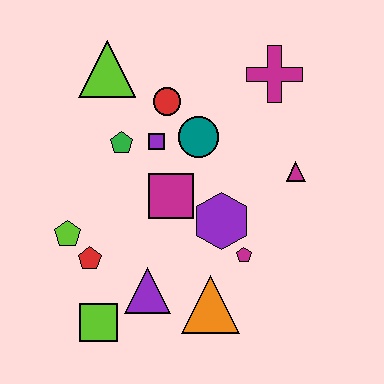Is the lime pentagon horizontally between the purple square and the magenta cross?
No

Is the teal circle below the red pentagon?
No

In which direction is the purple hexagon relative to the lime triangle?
The purple hexagon is below the lime triangle.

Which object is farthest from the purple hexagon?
The lime triangle is farthest from the purple hexagon.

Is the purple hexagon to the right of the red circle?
Yes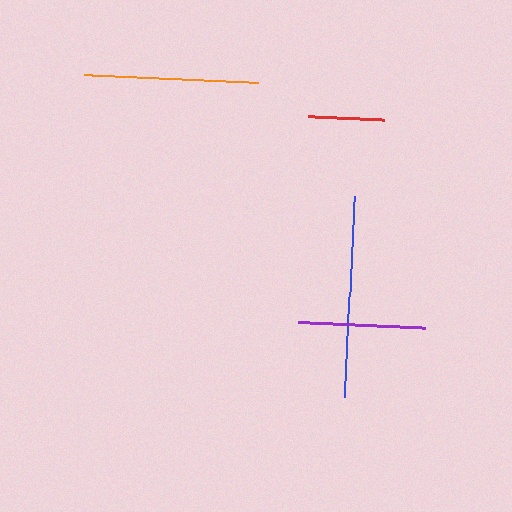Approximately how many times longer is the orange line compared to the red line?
The orange line is approximately 2.3 times the length of the red line.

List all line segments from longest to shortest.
From longest to shortest: blue, orange, purple, red.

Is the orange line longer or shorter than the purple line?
The orange line is longer than the purple line.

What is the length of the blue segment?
The blue segment is approximately 201 pixels long.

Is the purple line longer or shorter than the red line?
The purple line is longer than the red line.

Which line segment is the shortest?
The red line is the shortest at approximately 76 pixels.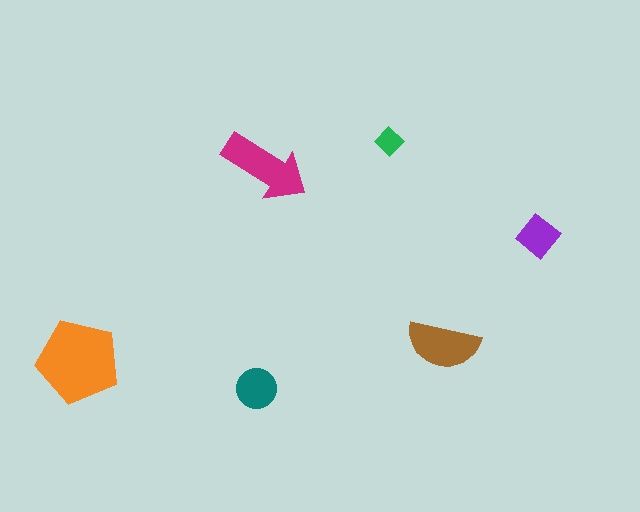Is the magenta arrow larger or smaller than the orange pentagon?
Smaller.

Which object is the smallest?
The green diamond.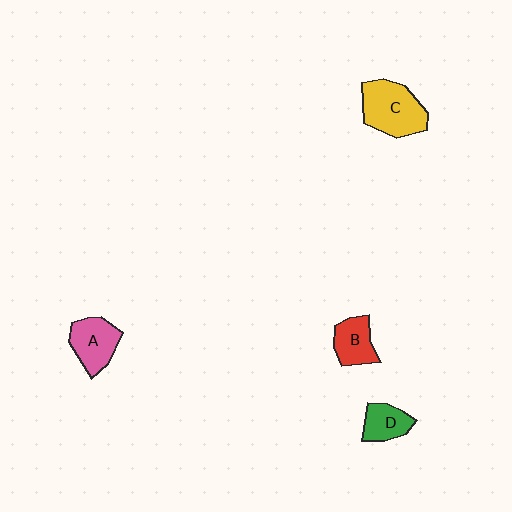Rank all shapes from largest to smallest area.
From largest to smallest: C (yellow), A (pink), B (red), D (green).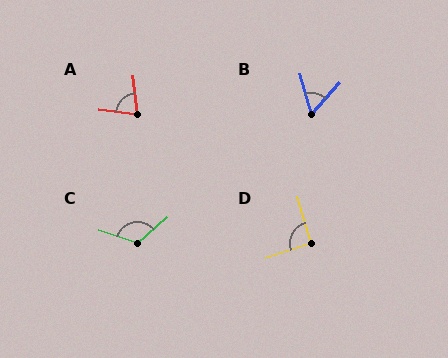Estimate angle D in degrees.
Approximately 93 degrees.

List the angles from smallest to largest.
B (57°), A (77°), D (93°), C (120°).